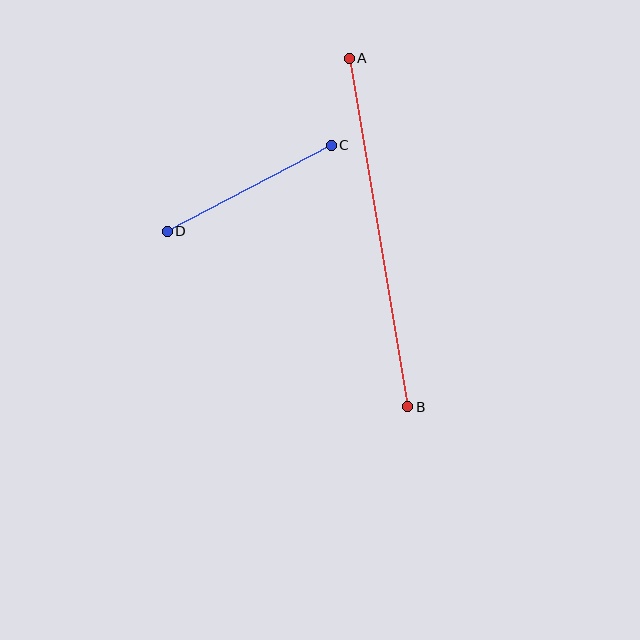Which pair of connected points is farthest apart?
Points A and B are farthest apart.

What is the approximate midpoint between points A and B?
The midpoint is at approximately (378, 232) pixels.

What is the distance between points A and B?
The distance is approximately 354 pixels.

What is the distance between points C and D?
The distance is approximately 185 pixels.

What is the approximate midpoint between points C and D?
The midpoint is at approximately (249, 188) pixels.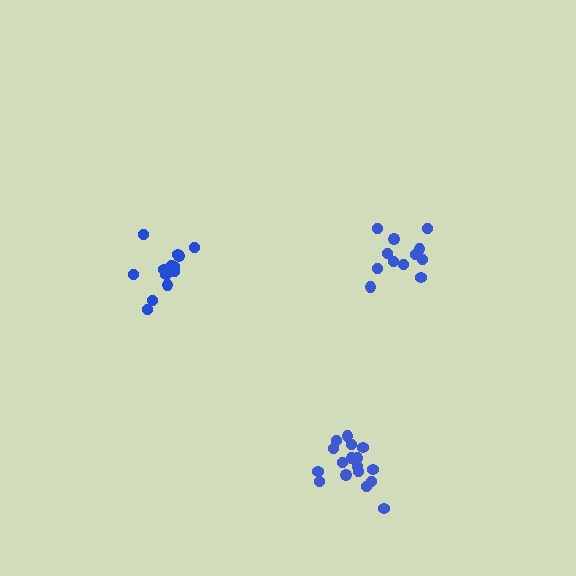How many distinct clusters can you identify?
There are 3 distinct clusters.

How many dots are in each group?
Group 1: 12 dots, Group 2: 13 dots, Group 3: 17 dots (42 total).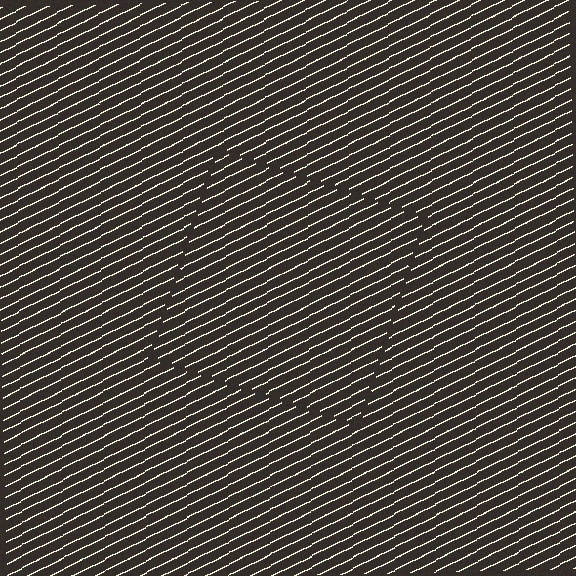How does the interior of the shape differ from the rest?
The interior of the shape contains the same grating, shifted by half a period — the contour is defined by the phase discontinuity where line-ends from the inner and outer gratings abut.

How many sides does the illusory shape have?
4 sides — the line-ends trace a square.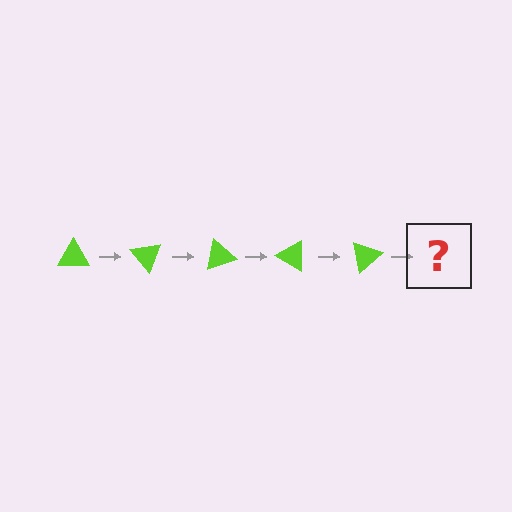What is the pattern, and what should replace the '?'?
The pattern is that the triangle rotates 50 degrees each step. The '?' should be a lime triangle rotated 250 degrees.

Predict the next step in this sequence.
The next step is a lime triangle rotated 250 degrees.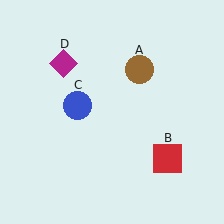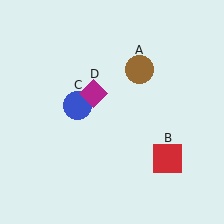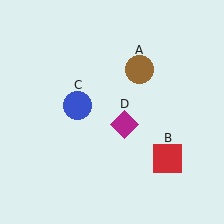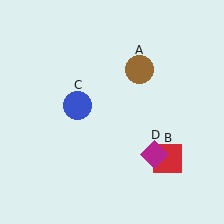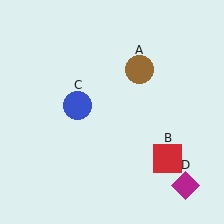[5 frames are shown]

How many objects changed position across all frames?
1 object changed position: magenta diamond (object D).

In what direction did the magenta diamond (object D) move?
The magenta diamond (object D) moved down and to the right.